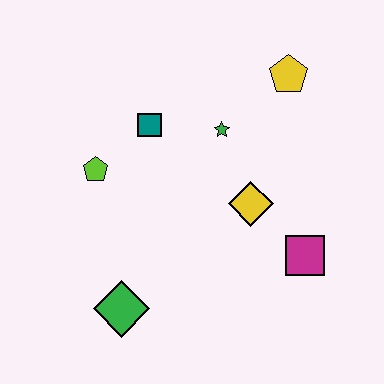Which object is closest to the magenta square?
The yellow diamond is closest to the magenta square.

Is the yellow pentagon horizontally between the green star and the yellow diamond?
No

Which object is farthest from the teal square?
The magenta square is farthest from the teal square.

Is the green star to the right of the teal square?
Yes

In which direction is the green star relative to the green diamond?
The green star is above the green diamond.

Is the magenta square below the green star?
Yes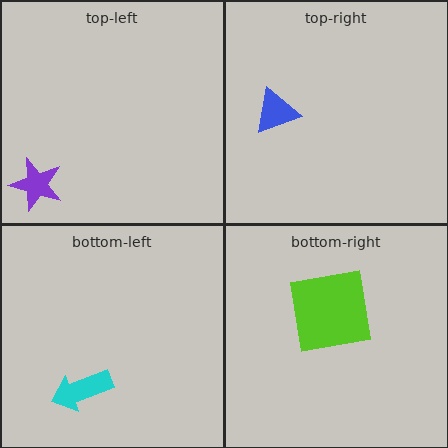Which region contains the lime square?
The bottom-right region.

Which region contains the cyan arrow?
The bottom-left region.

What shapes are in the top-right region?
The blue triangle.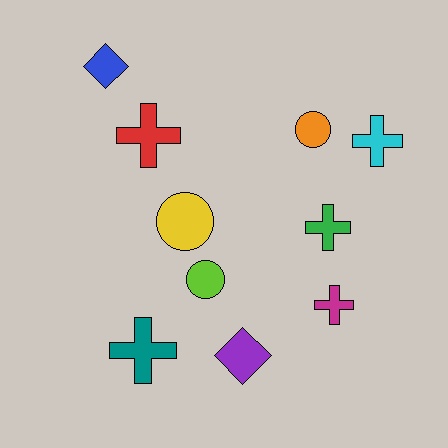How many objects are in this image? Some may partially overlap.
There are 10 objects.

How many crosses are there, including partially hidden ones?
There are 5 crosses.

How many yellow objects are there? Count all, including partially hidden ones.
There is 1 yellow object.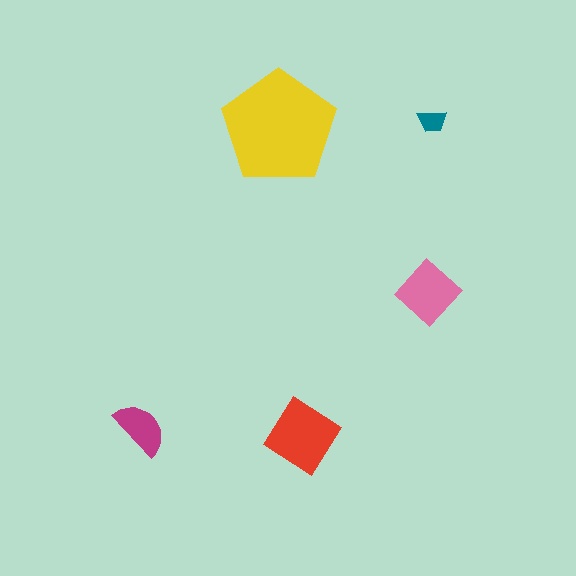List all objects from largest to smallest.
The yellow pentagon, the red diamond, the pink diamond, the magenta semicircle, the teal trapezoid.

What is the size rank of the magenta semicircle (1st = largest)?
4th.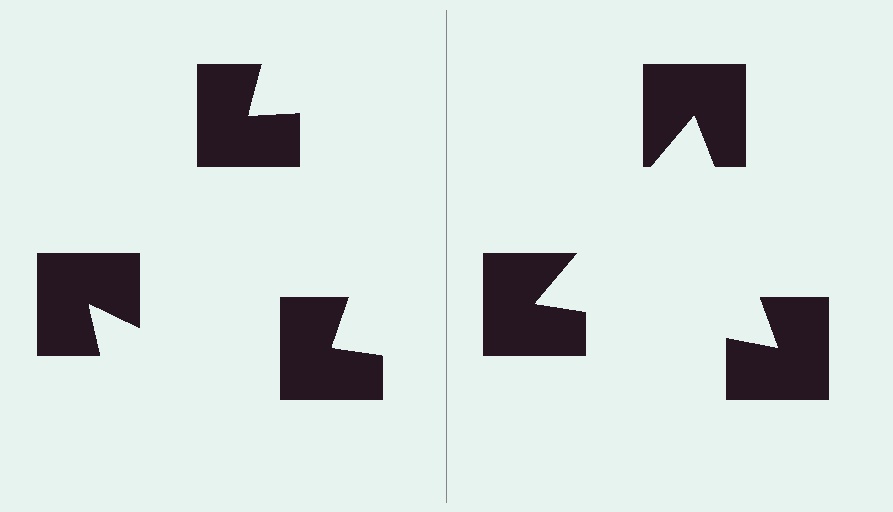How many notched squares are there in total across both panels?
6 — 3 on each side.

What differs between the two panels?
The notched squares are positioned identically on both sides; only the wedge orientations differ. On the right they align to a triangle; on the left they are misaligned.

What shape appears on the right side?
An illusory triangle.